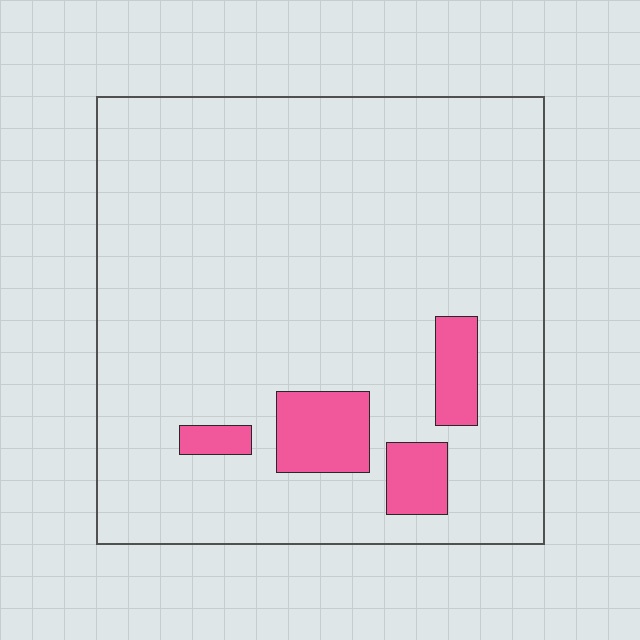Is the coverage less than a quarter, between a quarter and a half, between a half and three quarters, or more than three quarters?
Less than a quarter.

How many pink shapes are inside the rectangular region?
4.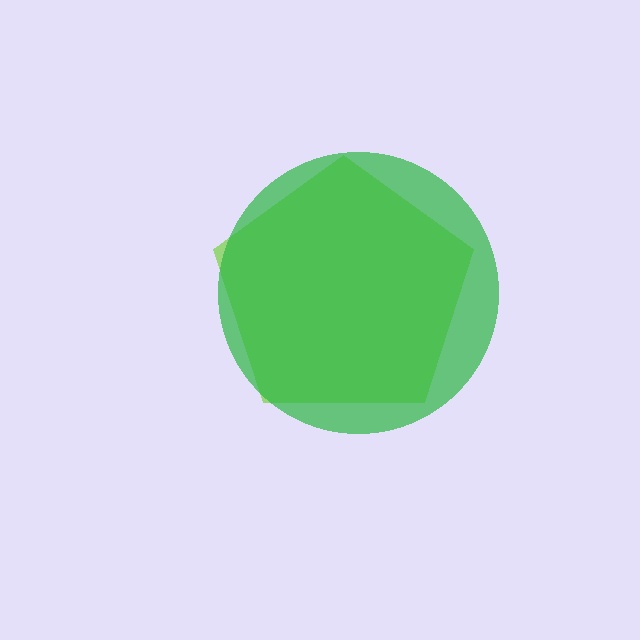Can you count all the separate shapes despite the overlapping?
Yes, there are 2 separate shapes.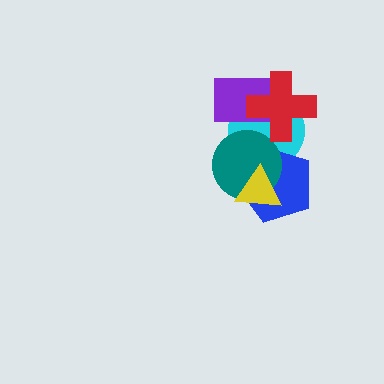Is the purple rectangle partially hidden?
Yes, it is partially covered by another shape.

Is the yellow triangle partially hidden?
No, no other shape covers it.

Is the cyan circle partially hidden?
Yes, it is partially covered by another shape.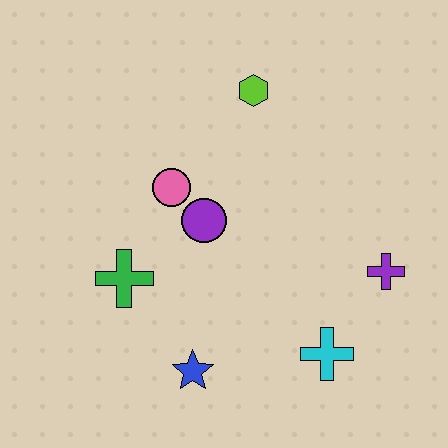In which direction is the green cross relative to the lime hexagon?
The green cross is below the lime hexagon.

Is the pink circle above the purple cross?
Yes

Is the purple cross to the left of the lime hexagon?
No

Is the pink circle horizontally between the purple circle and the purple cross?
No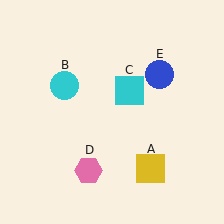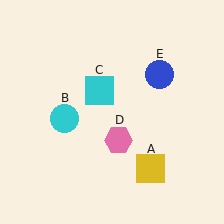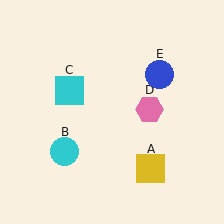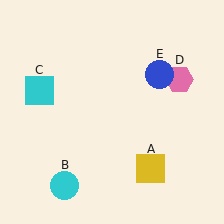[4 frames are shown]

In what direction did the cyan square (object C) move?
The cyan square (object C) moved left.